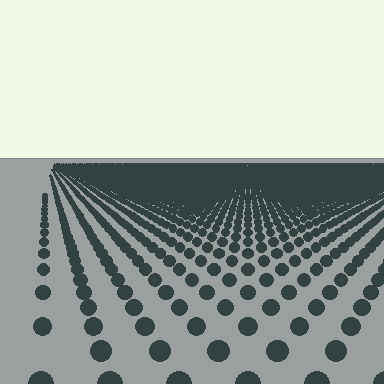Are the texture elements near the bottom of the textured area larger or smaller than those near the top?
Larger. Near the bottom, elements are closer to the viewer and appear at a bigger on-screen size.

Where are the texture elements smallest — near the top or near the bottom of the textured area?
Near the top.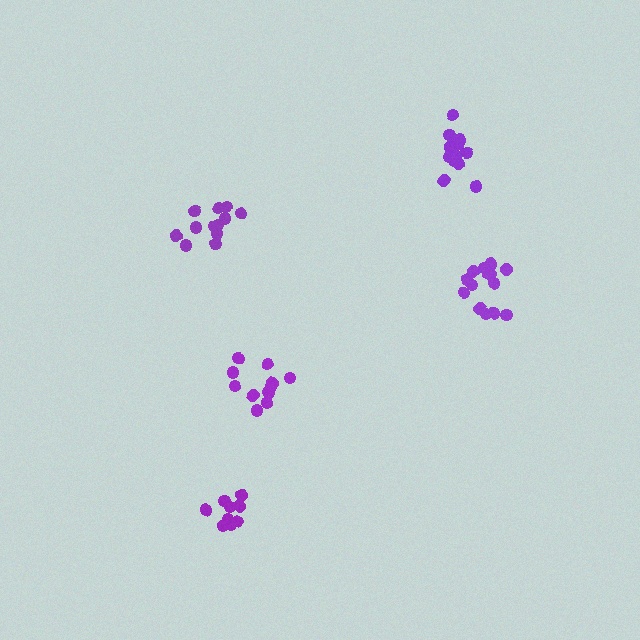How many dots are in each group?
Group 1: 11 dots, Group 2: 9 dots, Group 3: 12 dots, Group 4: 14 dots, Group 5: 13 dots (59 total).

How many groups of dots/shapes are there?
There are 5 groups.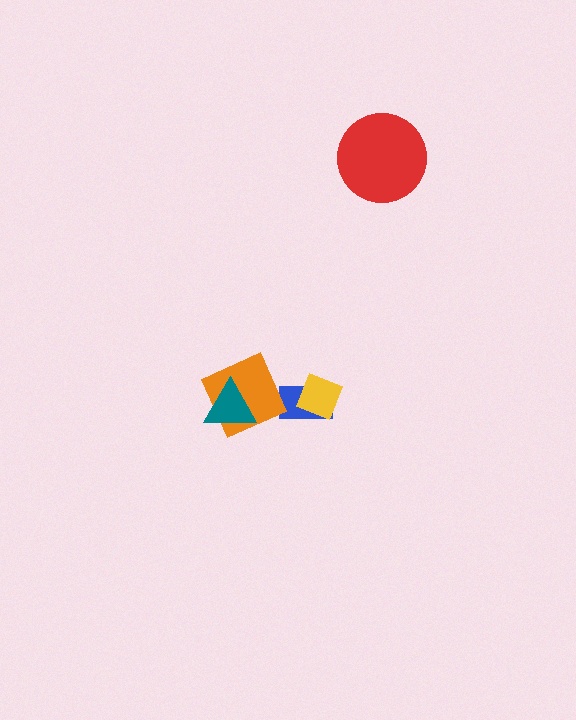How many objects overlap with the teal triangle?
1 object overlaps with the teal triangle.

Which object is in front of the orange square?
The teal triangle is in front of the orange square.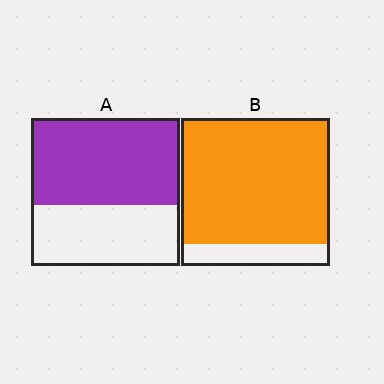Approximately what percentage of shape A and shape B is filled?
A is approximately 60% and B is approximately 85%.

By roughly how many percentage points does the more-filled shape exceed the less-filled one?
By roughly 25 percentage points (B over A).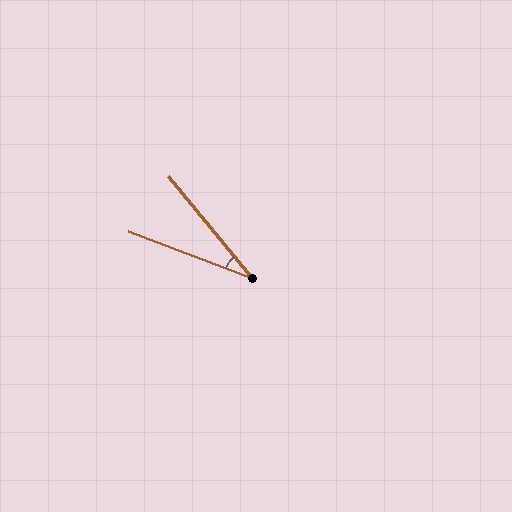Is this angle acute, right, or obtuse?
It is acute.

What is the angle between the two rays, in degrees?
Approximately 30 degrees.